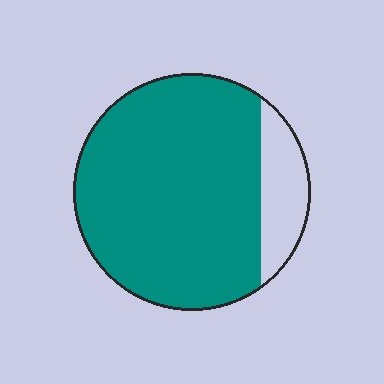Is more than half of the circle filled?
Yes.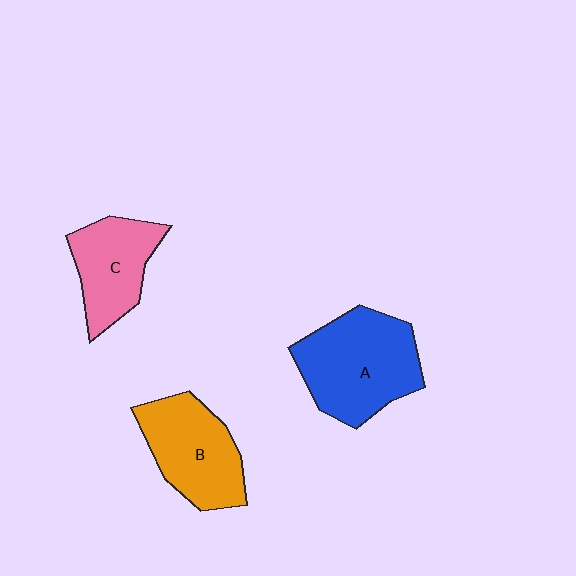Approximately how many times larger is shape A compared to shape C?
Approximately 1.5 times.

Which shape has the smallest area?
Shape C (pink).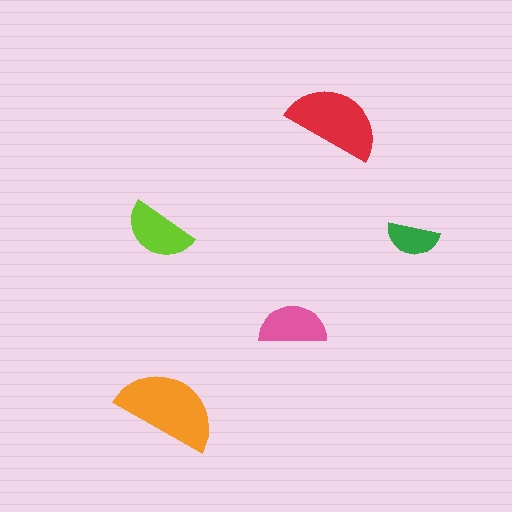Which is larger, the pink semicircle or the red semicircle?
The red one.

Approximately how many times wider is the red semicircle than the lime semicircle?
About 1.5 times wider.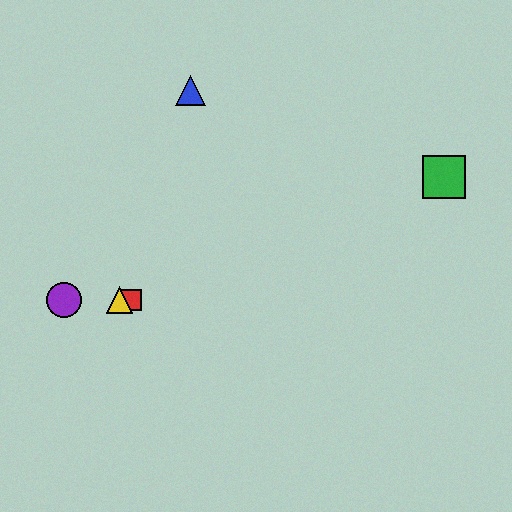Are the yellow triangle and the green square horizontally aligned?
No, the yellow triangle is at y≈300 and the green square is at y≈177.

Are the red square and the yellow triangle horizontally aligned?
Yes, both are at y≈300.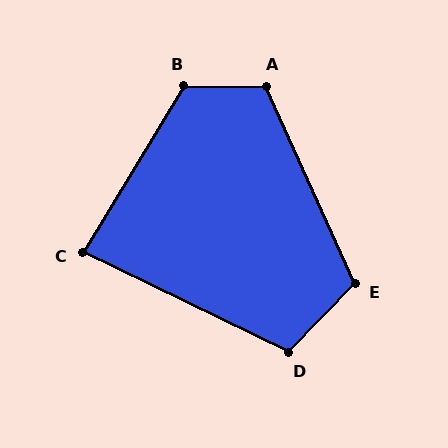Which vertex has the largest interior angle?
B, at approximately 121 degrees.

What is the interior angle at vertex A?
Approximately 115 degrees (obtuse).